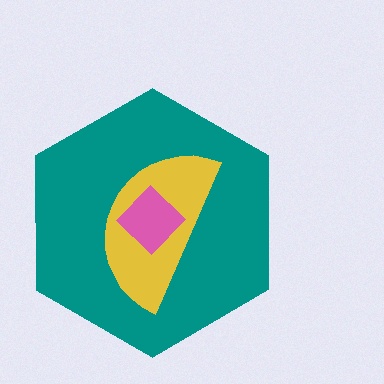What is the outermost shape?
The teal hexagon.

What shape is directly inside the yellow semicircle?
The pink diamond.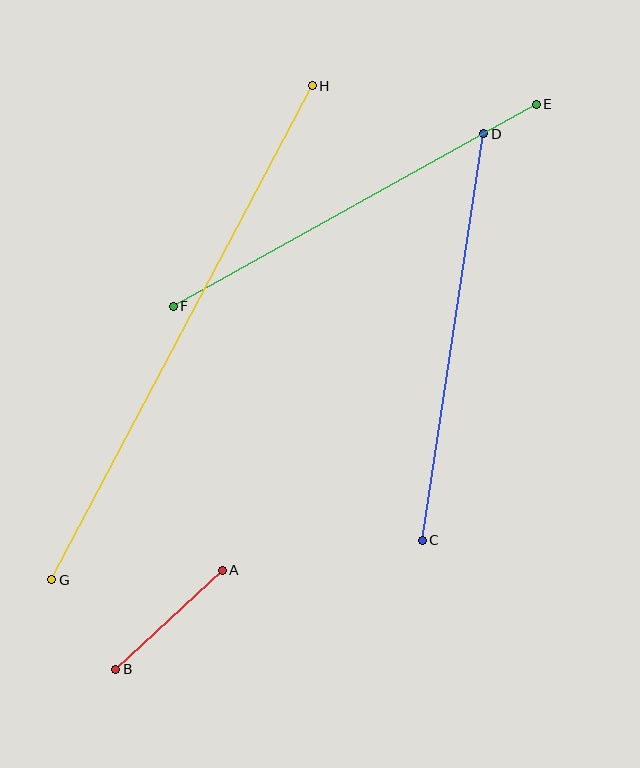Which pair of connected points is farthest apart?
Points G and H are farthest apart.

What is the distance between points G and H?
The distance is approximately 559 pixels.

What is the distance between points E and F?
The distance is approximately 416 pixels.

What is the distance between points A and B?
The distance is approximately 145 pixels.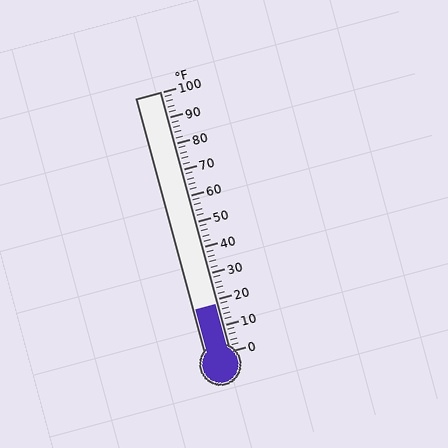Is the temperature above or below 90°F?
The temperature is below 90°F.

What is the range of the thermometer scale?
The thermometer scale ranges from 0°F to 100°F.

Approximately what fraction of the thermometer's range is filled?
The thermometer is filled to approximately 20% of its range.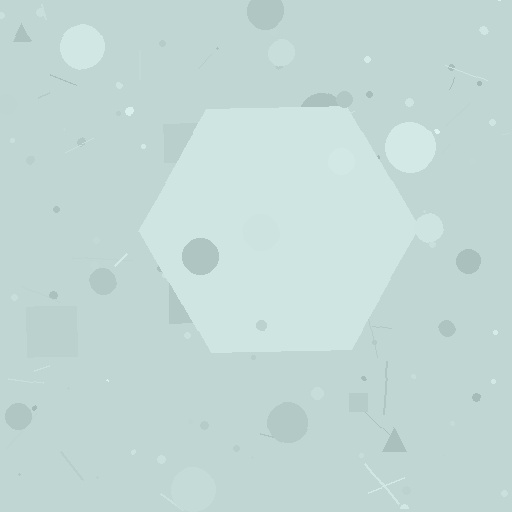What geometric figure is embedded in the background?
A hexagon is embedded in the background.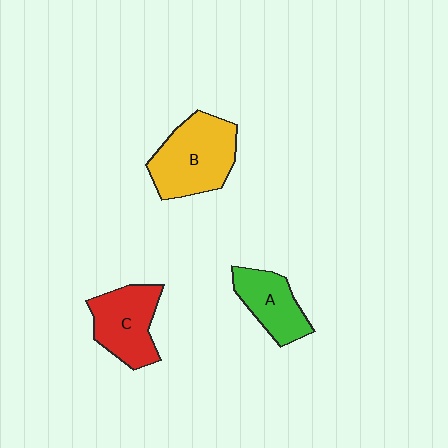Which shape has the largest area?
Shape B (yellow).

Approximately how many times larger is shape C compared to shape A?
Approximately 1.2 times.